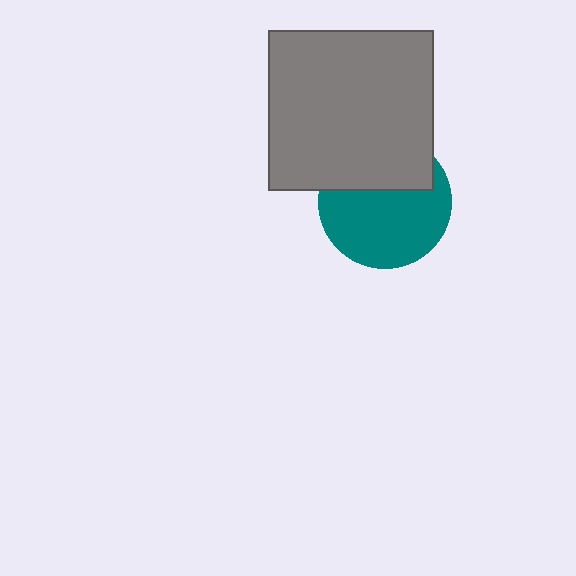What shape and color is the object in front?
The object in front is a gray rectangle.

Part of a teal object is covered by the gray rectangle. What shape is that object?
It is a circle.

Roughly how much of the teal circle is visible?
About half of it is visible (roughly 63%).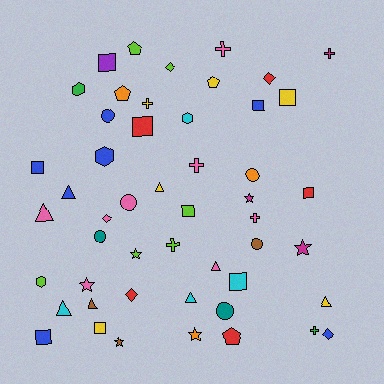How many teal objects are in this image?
There are 2 teal objects.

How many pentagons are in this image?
There are 4 pentagons.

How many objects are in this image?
There are 50 objects.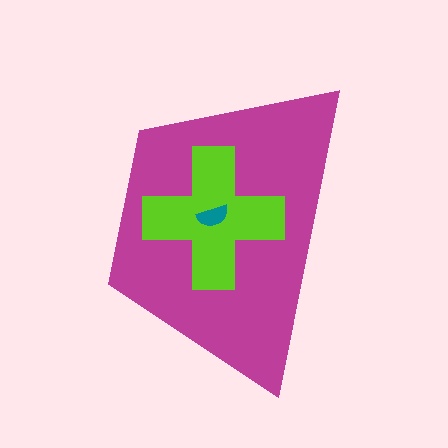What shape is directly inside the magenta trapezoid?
The lime cross.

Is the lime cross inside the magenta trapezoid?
Yes.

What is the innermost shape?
The teal semicircle.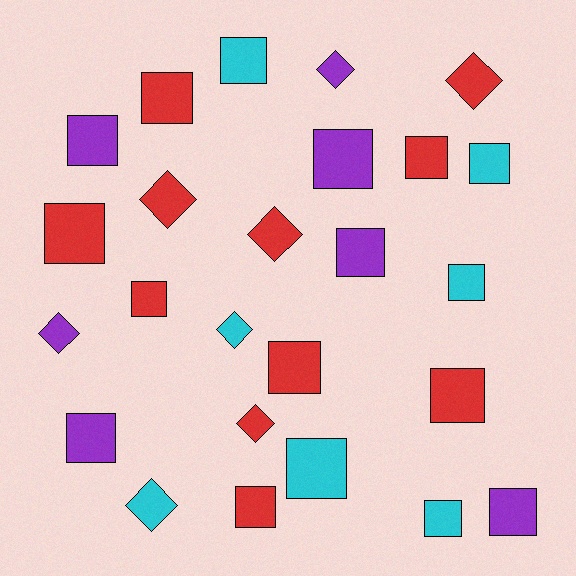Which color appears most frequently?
Red, with 11 objects.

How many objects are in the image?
There are 25 objects.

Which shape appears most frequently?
Square, with 17 objects.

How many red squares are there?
There are 7 red squares.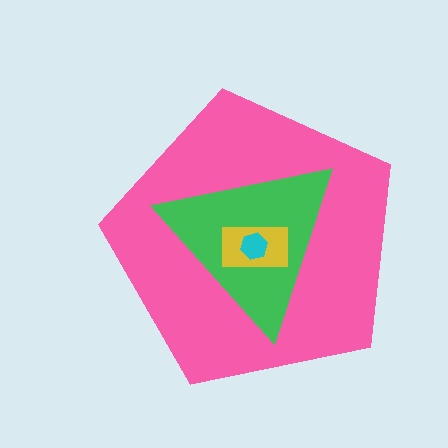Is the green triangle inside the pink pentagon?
Yes.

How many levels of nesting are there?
4.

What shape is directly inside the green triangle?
The yellow rectangle.